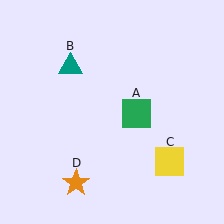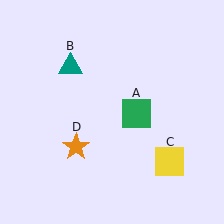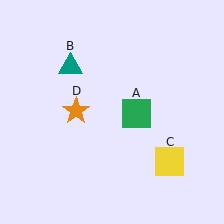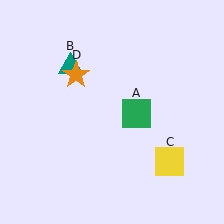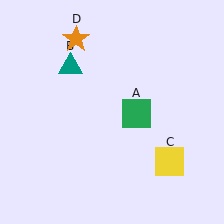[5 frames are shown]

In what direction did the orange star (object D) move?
The orange star (object D) moved up.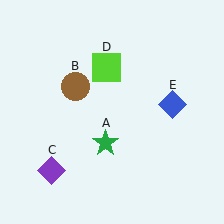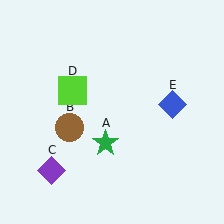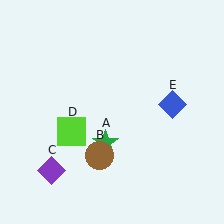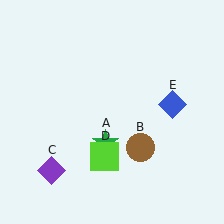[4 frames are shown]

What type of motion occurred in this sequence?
The brown circle (object B), lime square (object D) rotated counterclockwise around the center of the scene.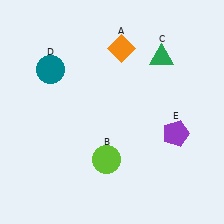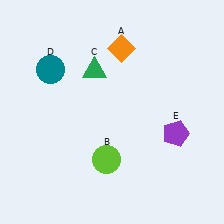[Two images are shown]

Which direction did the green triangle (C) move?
The green triangle (C) moved left.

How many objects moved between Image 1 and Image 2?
1 object moved between the two images.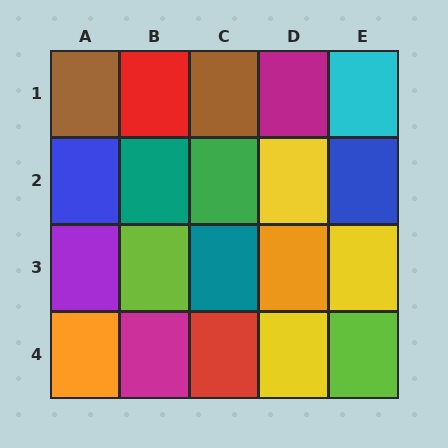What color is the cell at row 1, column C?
Brown.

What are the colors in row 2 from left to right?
Blue, teal, green, yellow, blue.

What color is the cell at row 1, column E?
Cyan.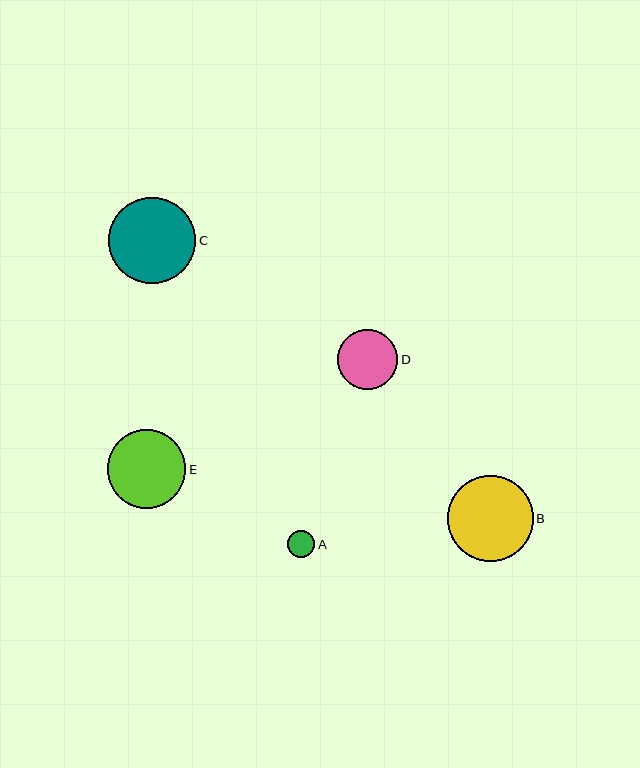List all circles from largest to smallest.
From largest to smallest: C, B, E, D, A.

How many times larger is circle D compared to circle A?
Circle D is approximately 2.2 times the size of circle A.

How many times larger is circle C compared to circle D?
Circle C is approximately 1.4 times the size of circle D.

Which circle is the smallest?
Circle A is the smallest with a size of approximately 27 pixels.